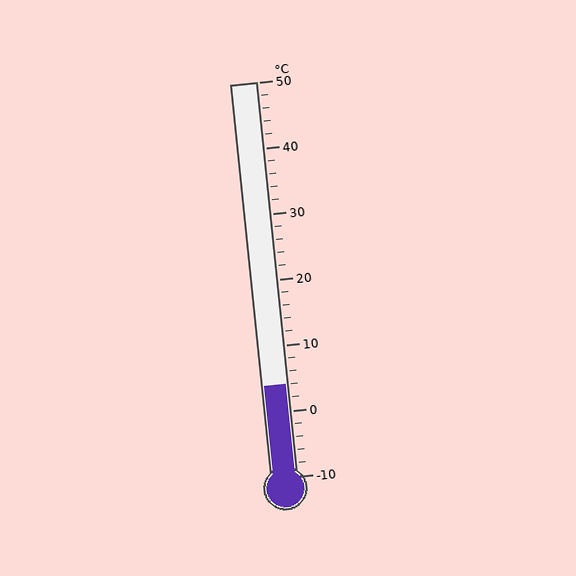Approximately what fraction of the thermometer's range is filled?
The thermometer is filled to approximately 25% of its range.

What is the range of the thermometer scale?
The thermometer scale ranges from -10°C to 50°C.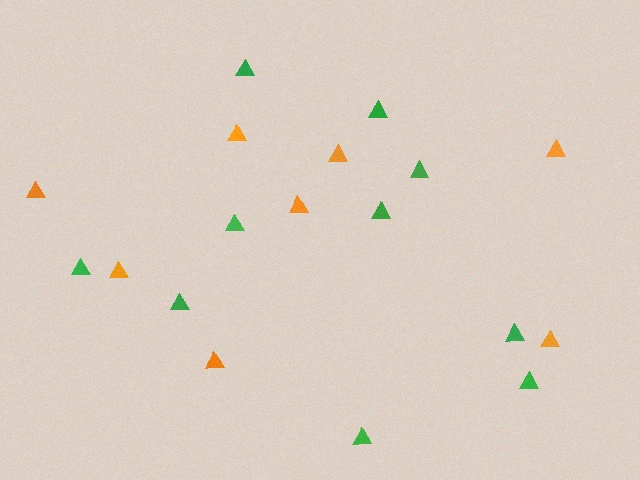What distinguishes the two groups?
There are 2 groups: one group of green triangles (10) and one group of orange triangles (8).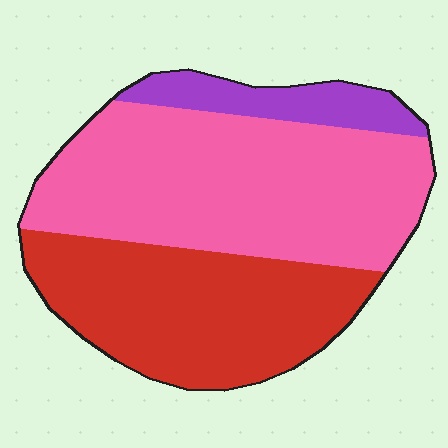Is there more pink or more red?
Pink.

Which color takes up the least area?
Purple, at roughly 10%.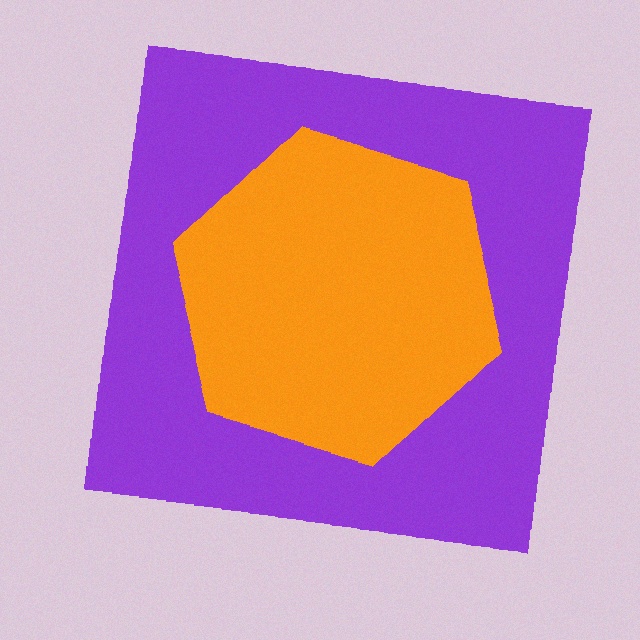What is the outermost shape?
The purple square.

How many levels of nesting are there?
2.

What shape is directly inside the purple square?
The orange hexagon.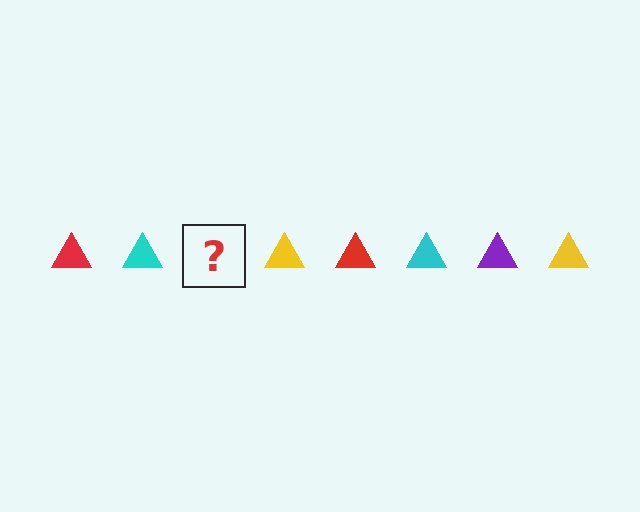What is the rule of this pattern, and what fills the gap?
The rule is that the pattern cycles through red, cyan, purple, yellow triangles. The gap should be filled with a purple triangle.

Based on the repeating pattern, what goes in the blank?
The blank should be a purple triangle.